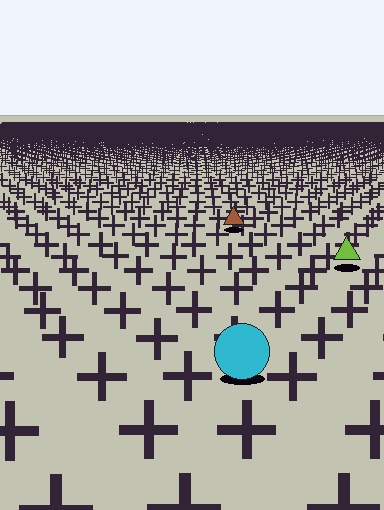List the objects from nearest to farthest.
From nearest to farthest: the cyan circle, the lime triangle, the brown triangle.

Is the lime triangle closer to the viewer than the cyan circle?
No. The cyan circle is closer — you can tell from the texture gradient: the ground texture is coarser near it.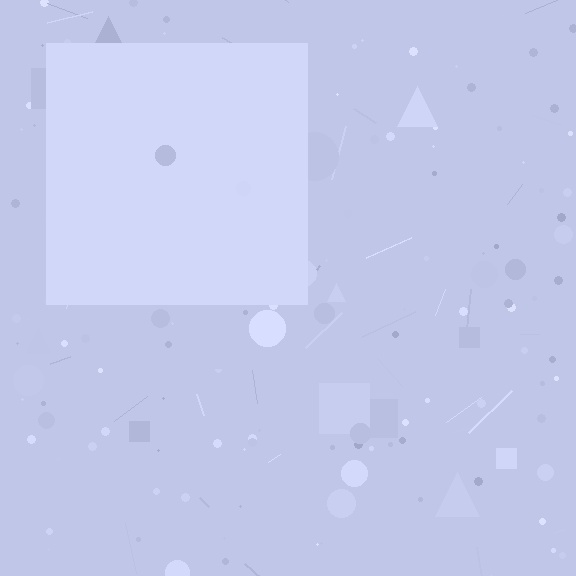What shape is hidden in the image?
A square is hidden in the image.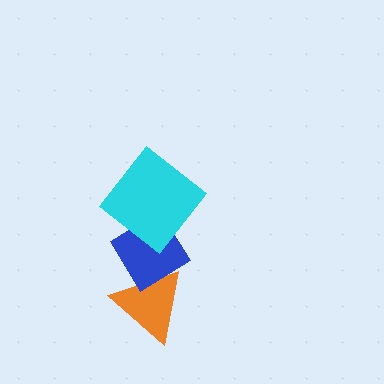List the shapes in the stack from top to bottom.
From top to bottom: the cyan diamond, the blue diamond, the orange triangle.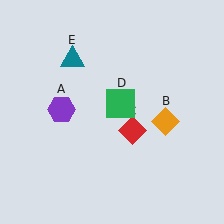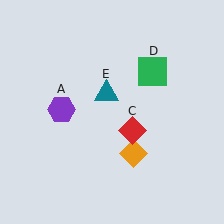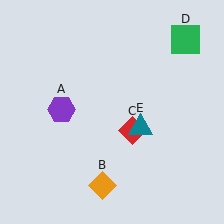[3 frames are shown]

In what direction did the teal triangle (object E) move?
The teal triangle (object E) moved down and to the right.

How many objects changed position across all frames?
3 objects changed position: orange diamond (object B), green square (object D), teal triangle (object E).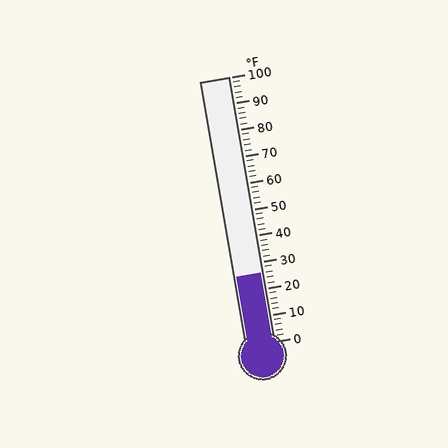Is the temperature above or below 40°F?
The temperature is below 40°F.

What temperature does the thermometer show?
The thermometer shows approximately 26°F.